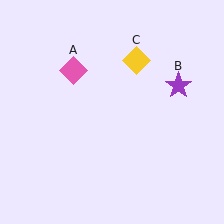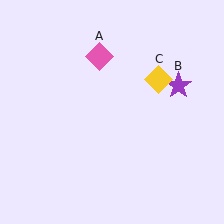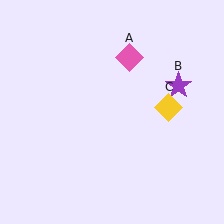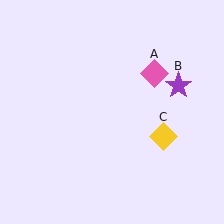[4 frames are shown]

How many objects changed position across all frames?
2 objects changed position: pink diamond (object A), yellow diamond (object C).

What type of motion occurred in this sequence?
The pink diamond (object A), yellow diamond (object C) rotated clockwise around the center of the scene.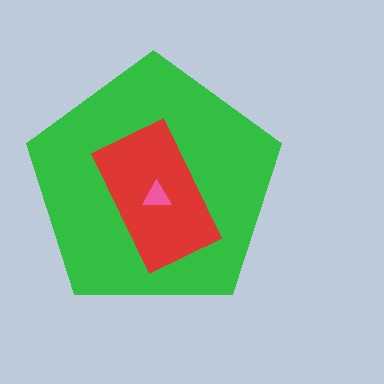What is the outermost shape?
The green pentagon.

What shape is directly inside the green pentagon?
The red rectangle.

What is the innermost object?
The pink triangle.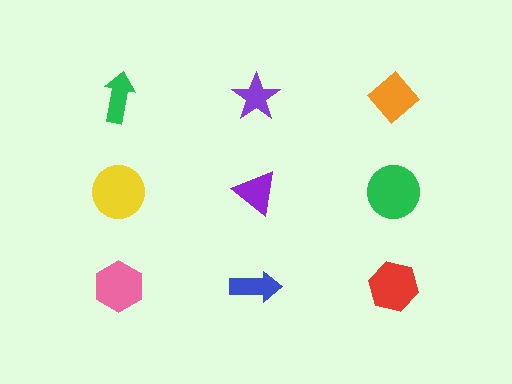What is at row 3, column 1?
A pink hexagon.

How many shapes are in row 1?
3 shapes.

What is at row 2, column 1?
A yellow circle.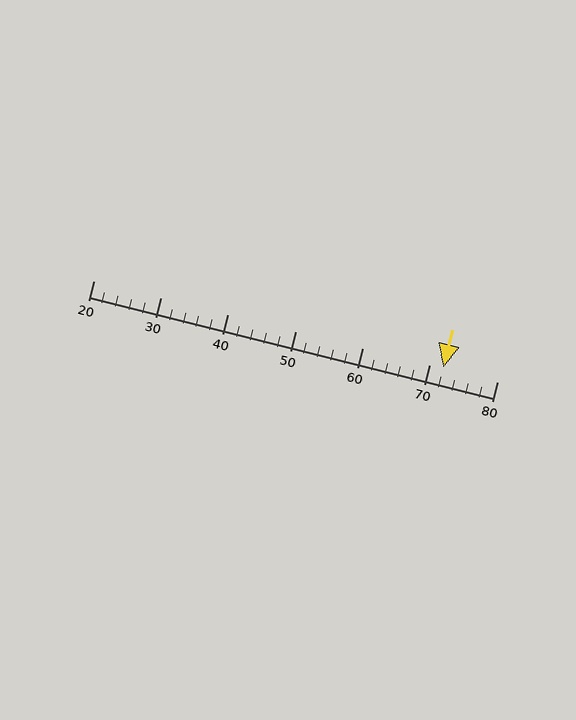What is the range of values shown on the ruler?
The ruler shows values from 20 to 80.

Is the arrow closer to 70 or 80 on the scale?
The arrow is closer to 70.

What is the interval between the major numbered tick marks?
The major tick marks are spaced 10 units apart.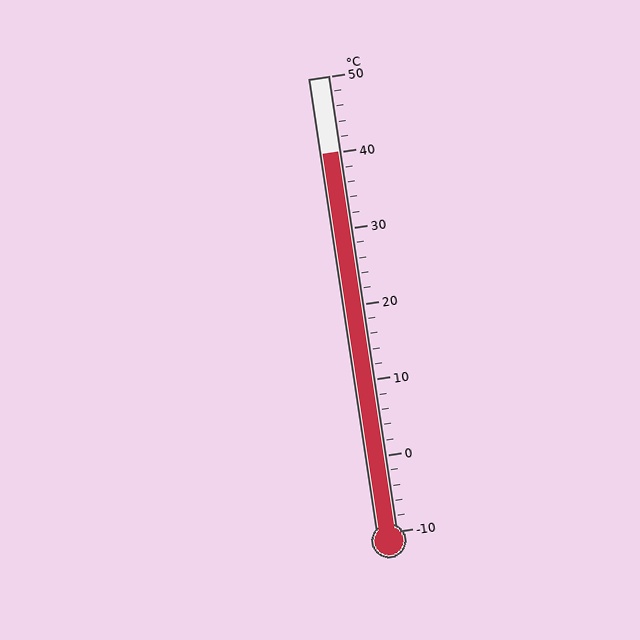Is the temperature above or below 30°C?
The temperature is above 30°C.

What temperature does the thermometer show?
The thermometer shows approximately 40°C.